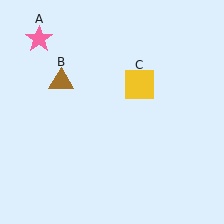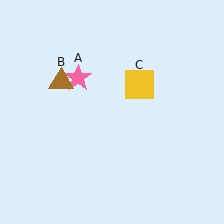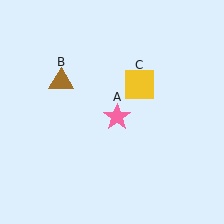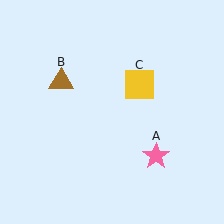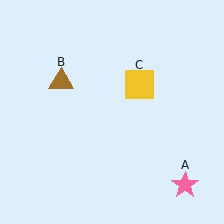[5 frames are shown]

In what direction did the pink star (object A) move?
The pink star (object A) moved down and to the right.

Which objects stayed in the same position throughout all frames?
Brown triangle (object B) and yellow square (object C) remained stationary.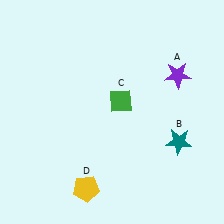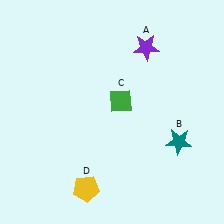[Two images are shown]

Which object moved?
The purple star (A) moved left.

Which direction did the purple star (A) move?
The purple star (A) moved left.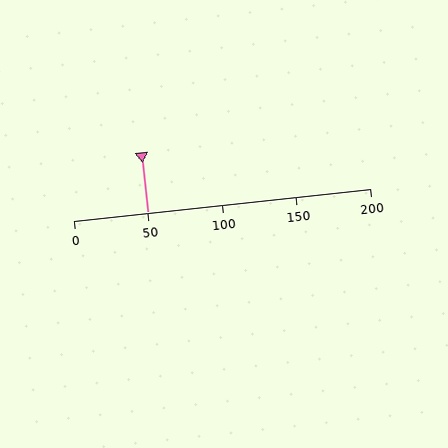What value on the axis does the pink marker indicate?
The marker indicates approximately 50.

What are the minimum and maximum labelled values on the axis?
The axis runs from 0 to 200.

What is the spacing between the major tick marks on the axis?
The major ticks are spaced 50 apart.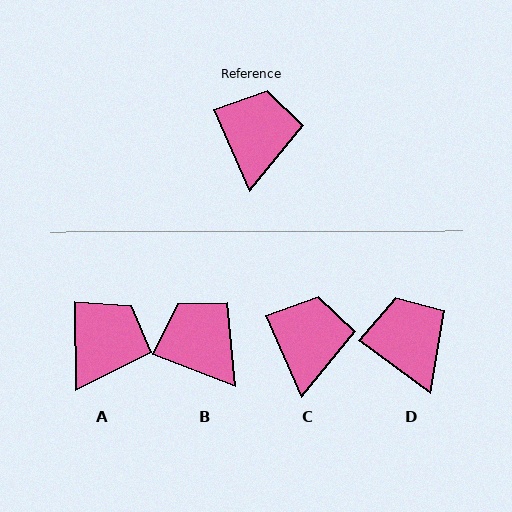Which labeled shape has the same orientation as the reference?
C.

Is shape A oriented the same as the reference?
No, it is off by about 24 degrees.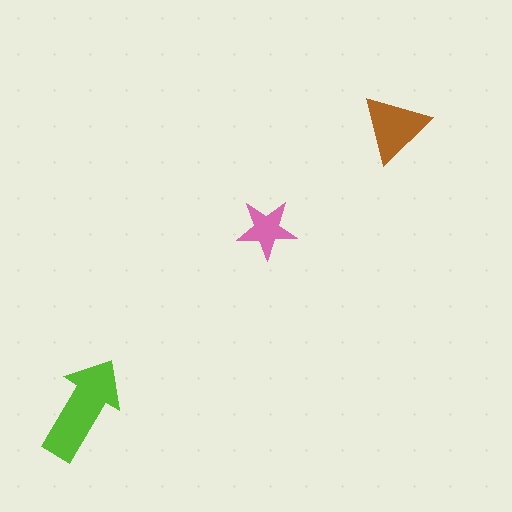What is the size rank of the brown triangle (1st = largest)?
2nd.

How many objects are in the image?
There are 3 objects in the image.